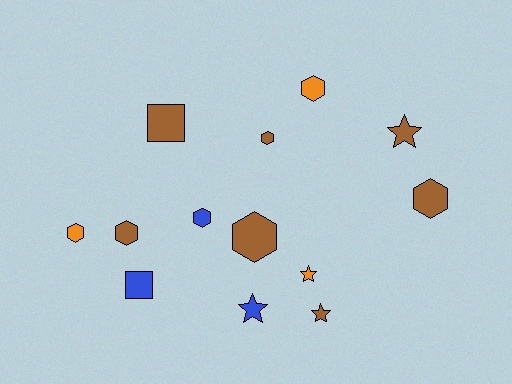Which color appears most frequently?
Brown, with 7 objects.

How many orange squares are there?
There are no orange squares.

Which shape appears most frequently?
Hexagon, with 7 objects.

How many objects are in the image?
There are 13 objects.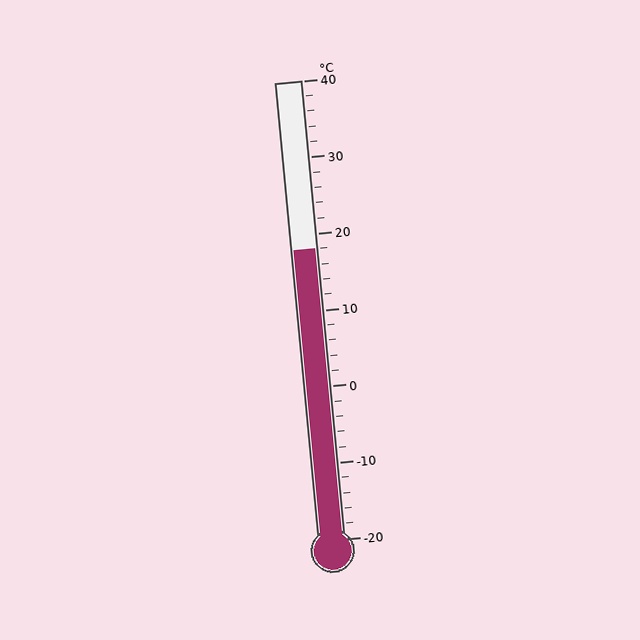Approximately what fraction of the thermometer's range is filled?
The thermometer is filled to approximately 65% of its range.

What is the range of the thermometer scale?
The thermometer scale ranges from -20°C to 40°C.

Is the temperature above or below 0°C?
The temperature is above 0°C.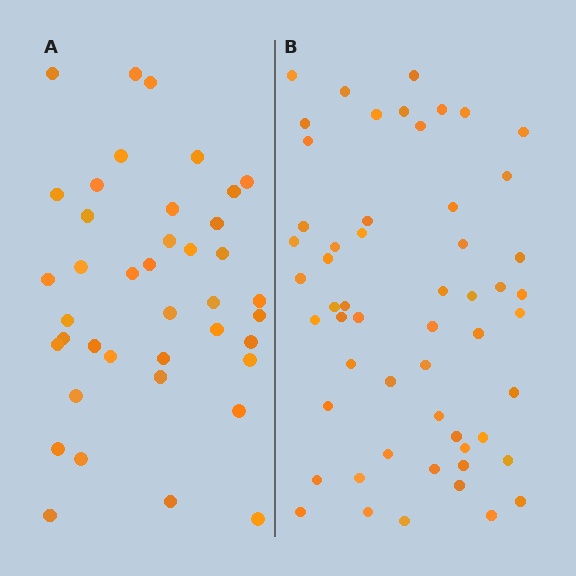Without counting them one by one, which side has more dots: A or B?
Region B (the right region) has more dots.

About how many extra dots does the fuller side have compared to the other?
Region B has approximately 15 more dots than region A.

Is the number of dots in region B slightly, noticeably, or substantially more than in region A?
Region B has noticeably more, but not dramatically so. The ratio is roughly 1.4 to 1.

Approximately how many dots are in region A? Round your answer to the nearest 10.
About 40 dots.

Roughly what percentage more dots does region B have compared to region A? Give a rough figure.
About 40% more.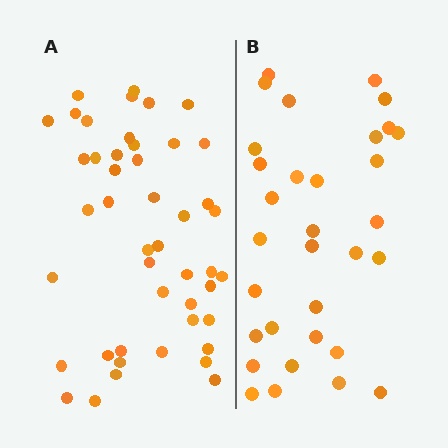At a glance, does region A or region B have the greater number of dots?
Region A (the left region) has more dots.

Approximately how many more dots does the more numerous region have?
Region A has approximately 15 more dots than region B.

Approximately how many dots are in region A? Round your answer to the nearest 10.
About 50 dots. (The exact count is 46, which rounds to 50.)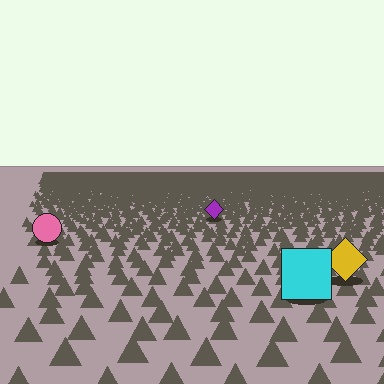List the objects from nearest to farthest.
From nearest to farthest: the cyan square, the yellow diamond, the pink circle, the purple diamond.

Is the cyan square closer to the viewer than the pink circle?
Yes. The cyan square is closer — you can tell from the texture gradient: the ground texture is coarser near it.